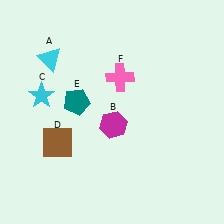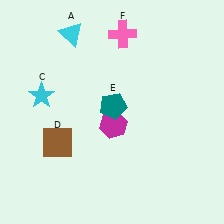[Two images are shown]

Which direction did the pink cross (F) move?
The pink cross (F) moved up.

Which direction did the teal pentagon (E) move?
The teal pentagon (E) moved right.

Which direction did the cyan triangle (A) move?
The cyan triangle (A) moved up.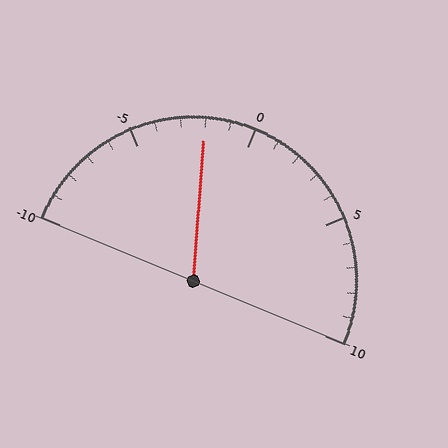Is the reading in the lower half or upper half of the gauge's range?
The reading is in the lower half of the range (-10 to 10).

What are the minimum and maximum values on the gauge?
The gauge ranges from -10 to 10.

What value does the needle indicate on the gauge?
The needle indicates approximately -2.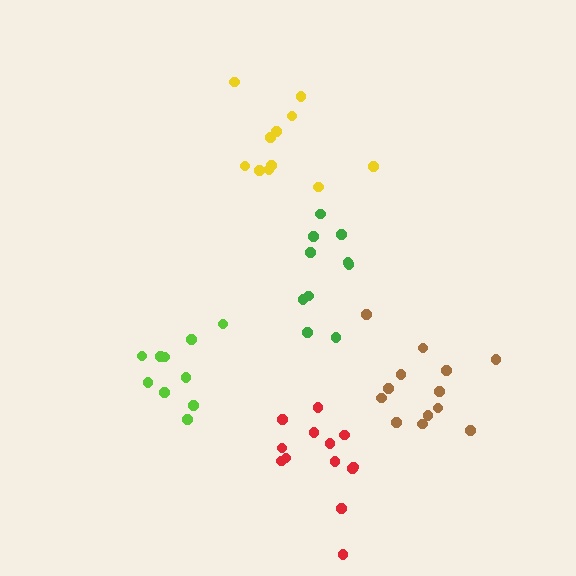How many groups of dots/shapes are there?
There are 5 groups.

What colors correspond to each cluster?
The clusters are colored: brown, lime, green, yellow, red.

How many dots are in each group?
Group 1: 13 dots, Group 2: 10 dots, Group 3: 10 dots, Group 4: 11 dots, Group 5: 13 dots (57 total).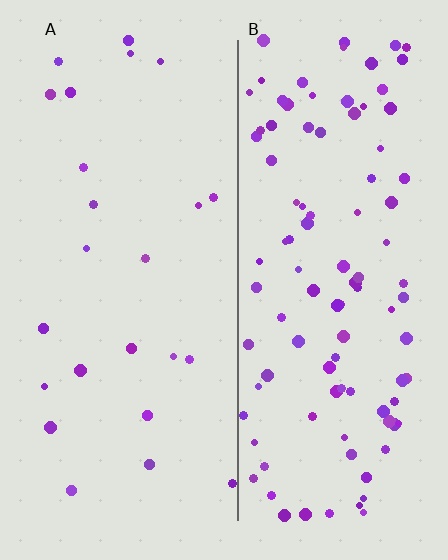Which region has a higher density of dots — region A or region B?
B (the right).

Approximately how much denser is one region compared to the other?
Approximately 4.3× — region B over region A.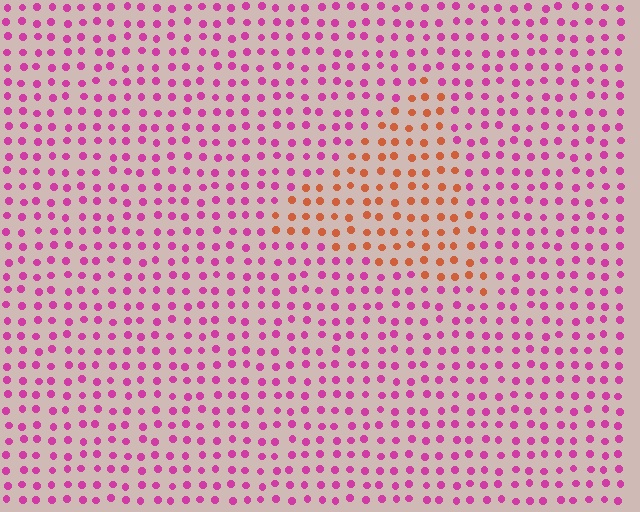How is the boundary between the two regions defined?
The boundary is defined purely by a slight shift in hue (about 58 degrees). Spacing, size, and orientation are identical on both sides.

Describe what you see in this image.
The image is filled with small magenta elements in a uniform arrangement. A triangle-shaped region is visible where the elements are tinted to a slightly different hue, forming a subtle color boundary.